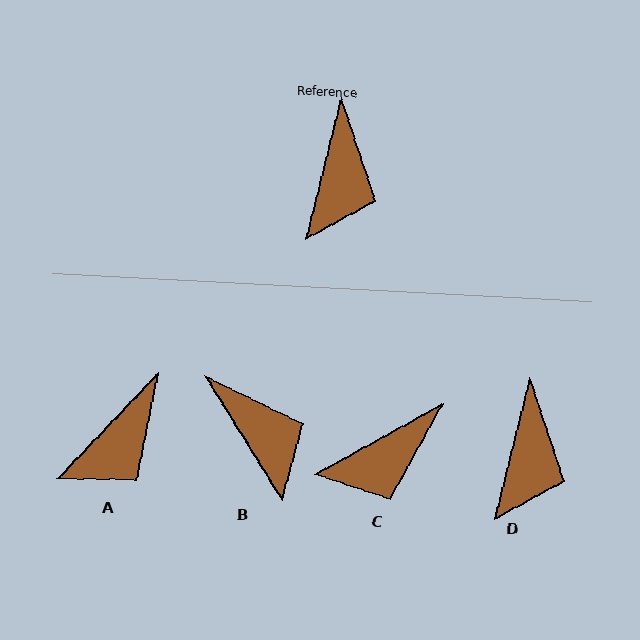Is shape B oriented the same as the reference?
No, it is off by about 46 degrees.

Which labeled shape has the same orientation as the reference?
D.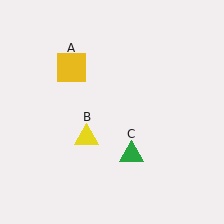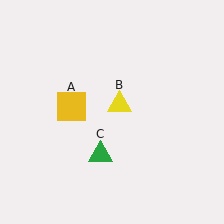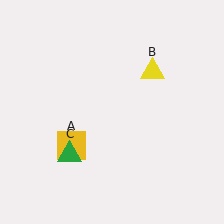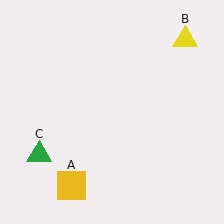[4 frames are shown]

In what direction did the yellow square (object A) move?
The yellow square (object A) moved down.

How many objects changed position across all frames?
3 objects changed position: yellow square (object A), yellow triangle (object B), green triangle (object C).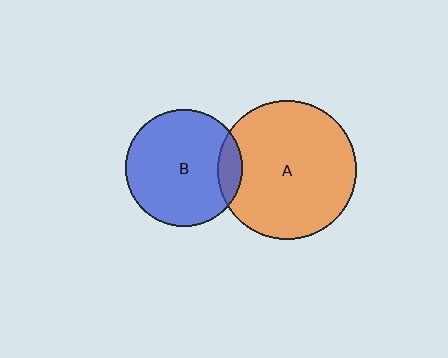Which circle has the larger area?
Circle A (orange).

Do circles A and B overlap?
Yes.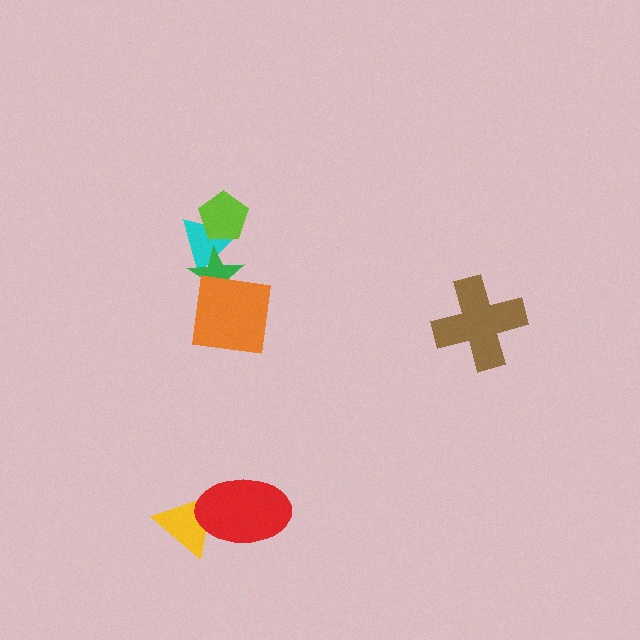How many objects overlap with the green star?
2 objects overlap with the green star.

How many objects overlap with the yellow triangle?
1 object overlaps with the yellow triangle.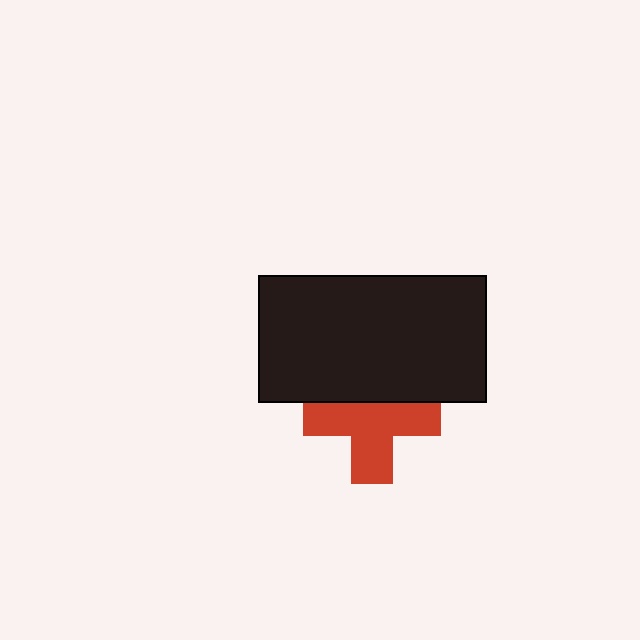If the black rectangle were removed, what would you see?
You would see the complete red cross.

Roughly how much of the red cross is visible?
Most of it is visible (roughly 65%).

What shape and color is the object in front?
The object in front is a black rectangle.